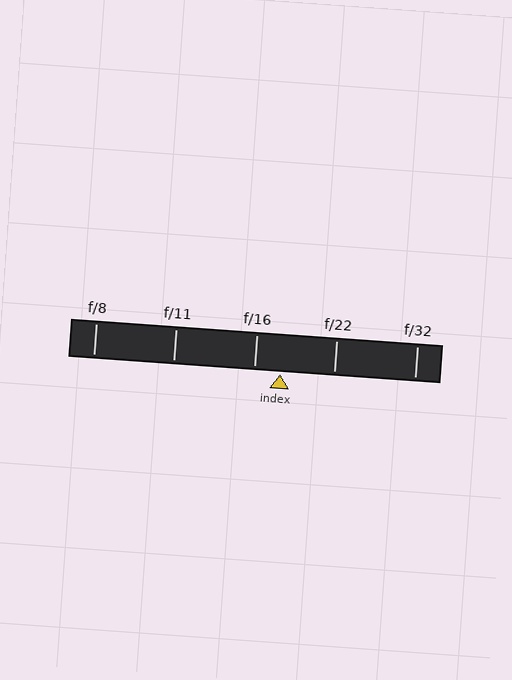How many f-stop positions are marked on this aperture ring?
There are 5 f-stop positions marked.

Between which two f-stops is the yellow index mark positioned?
The index mark is between f/16 and f/22.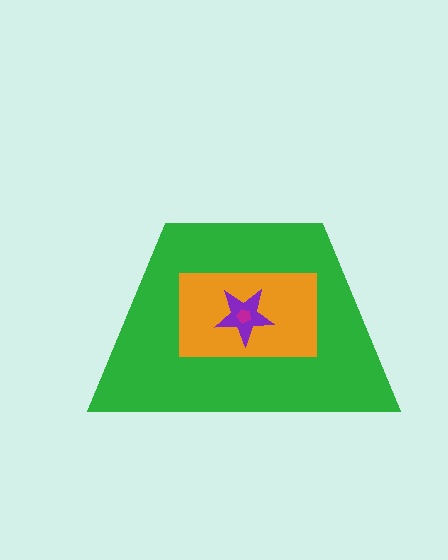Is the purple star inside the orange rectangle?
Yes.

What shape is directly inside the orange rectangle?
The purple star.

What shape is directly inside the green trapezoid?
The orange rectangle.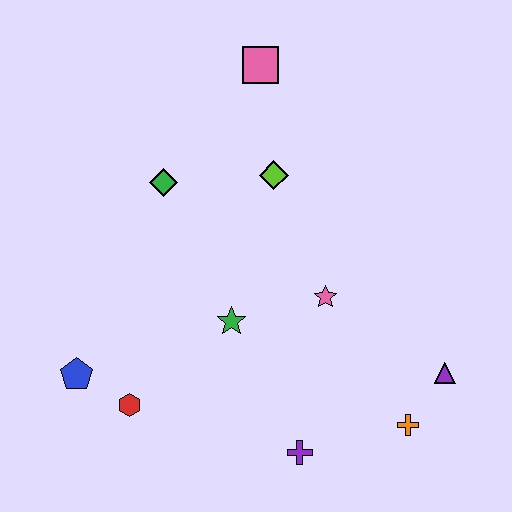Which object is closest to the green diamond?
The lime diamond is closest to the green diamond.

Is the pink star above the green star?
Yes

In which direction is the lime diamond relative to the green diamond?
The lime diamond is to the right of the green diamond.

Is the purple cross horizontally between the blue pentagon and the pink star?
Yes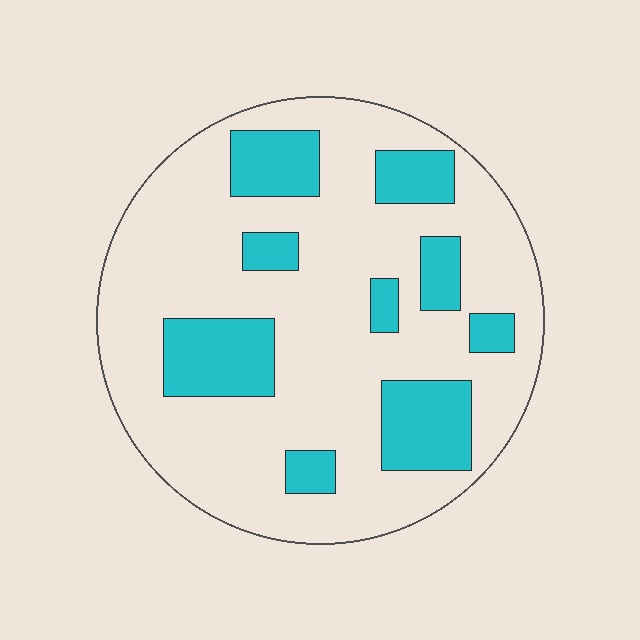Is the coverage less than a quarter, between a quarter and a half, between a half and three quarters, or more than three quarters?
Less than a quarter.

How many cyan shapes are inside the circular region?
9.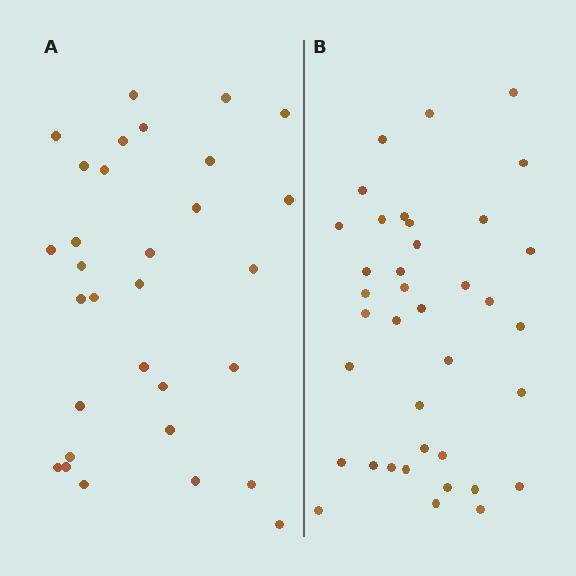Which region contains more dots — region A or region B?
Region B (the right region) has more dots.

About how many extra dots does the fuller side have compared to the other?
Region B has roughly 8 or so more dots than region A.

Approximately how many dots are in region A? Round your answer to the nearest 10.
About 30 dots. (The exact count is 31, which rounds to 30.)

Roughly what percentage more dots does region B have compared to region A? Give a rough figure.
About 25% more.